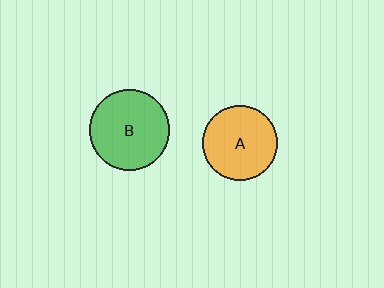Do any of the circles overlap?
No, none of the circles overlap.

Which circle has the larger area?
Circle B (green).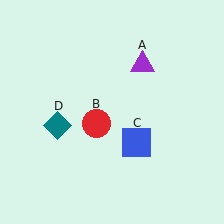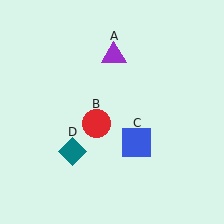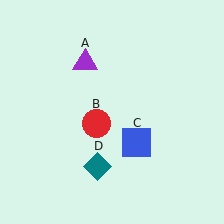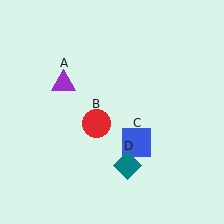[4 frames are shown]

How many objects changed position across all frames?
2 objects changed position: purple triangle (object A), teal diamond (object D).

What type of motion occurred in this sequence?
The purple triangle (object A), teal diamond (object D) rotated counterclockwise around the center of the scene.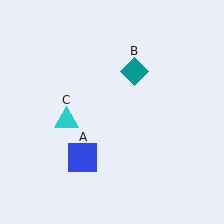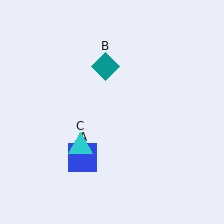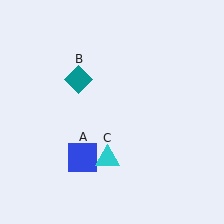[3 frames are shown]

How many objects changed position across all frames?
2 objects changed position: teal diamond (object B), cyan triangle (object C).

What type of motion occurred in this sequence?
The teal diamond (object B), cyan triangle (object C) rotated counterclockwise around the center of the scene.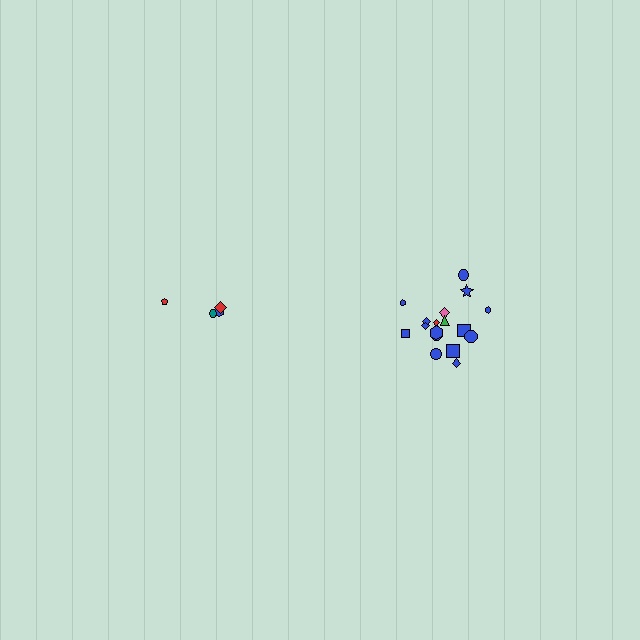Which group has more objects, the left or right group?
The right group.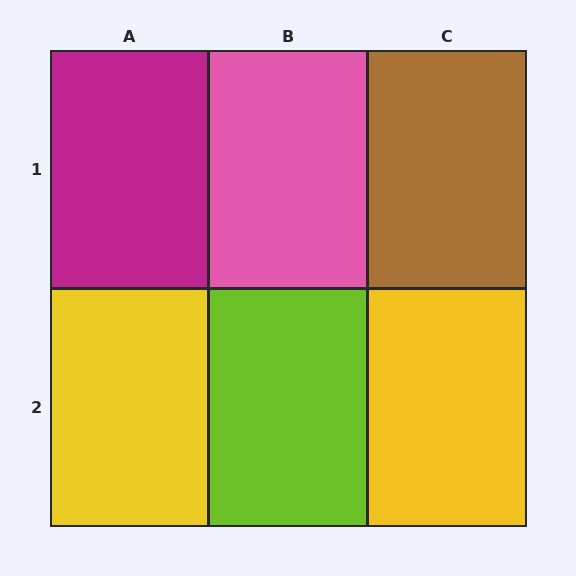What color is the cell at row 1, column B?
Pink.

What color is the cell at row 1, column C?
Brown.